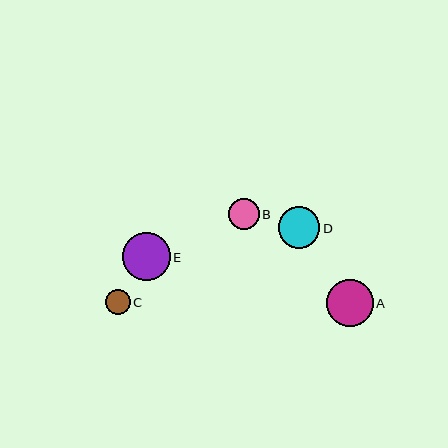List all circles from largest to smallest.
From largest to smallest: E, A, D, B, C.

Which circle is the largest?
Circle E is the largest with a size of approximately 47 pixels.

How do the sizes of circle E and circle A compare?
Circle E and circle A are approximately the same size.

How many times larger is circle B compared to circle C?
Circle B is approximately 1.2 times the size of circle C.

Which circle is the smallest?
Circle C is the smallest with a size of approximately 25 pixels.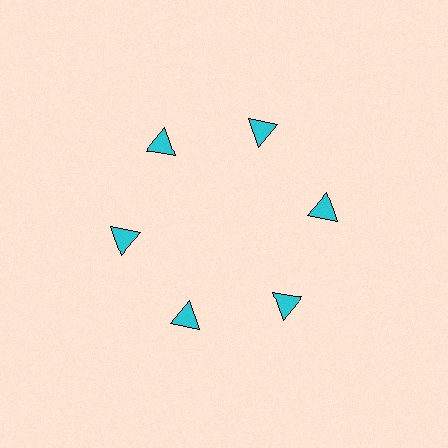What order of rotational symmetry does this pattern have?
This pattern has 6-fold rotational symmetry.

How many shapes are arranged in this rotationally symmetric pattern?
There are 6 shapes, arranged in 6 groups of 1.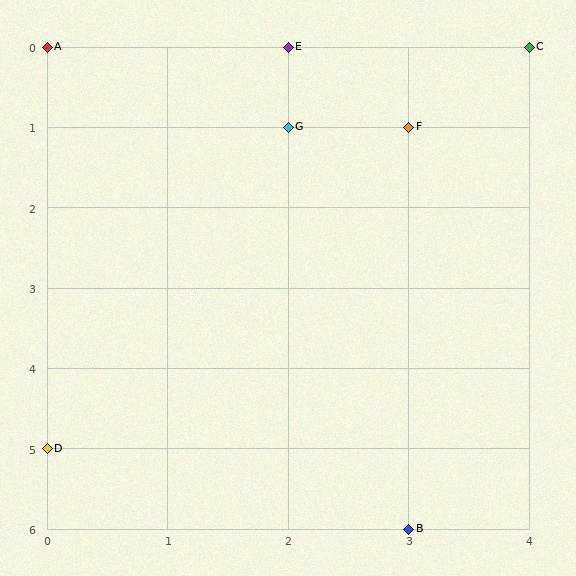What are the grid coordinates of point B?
Point B is at grid coordinates (3, 6).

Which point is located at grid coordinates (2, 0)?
Point E is at (2, 0).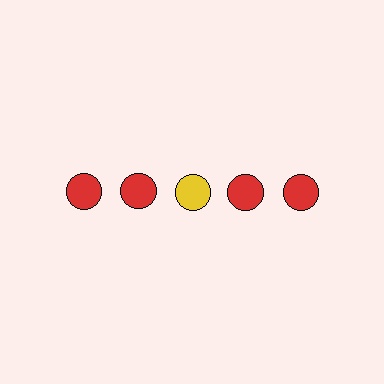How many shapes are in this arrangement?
There are 5 shapes arranged in a grid pattern.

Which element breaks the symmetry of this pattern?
The yellow circle in the top row, center column breaks the symmetry. All other shapes are red circles.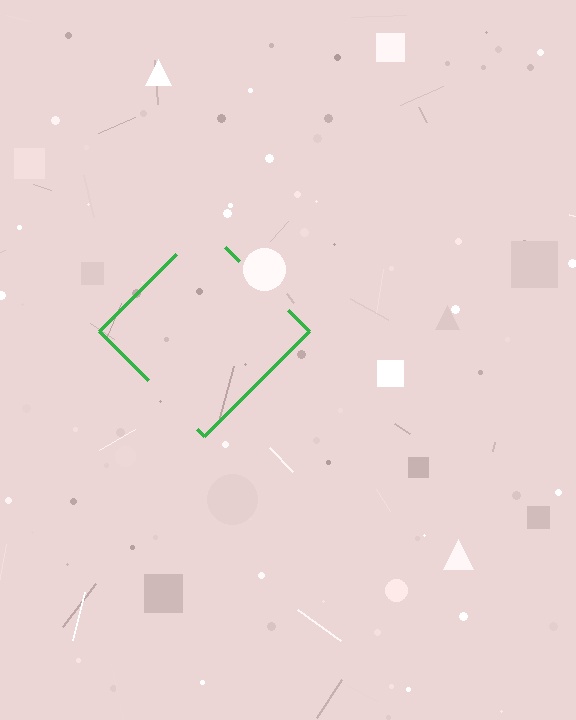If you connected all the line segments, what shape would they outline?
They would outline a diamond.